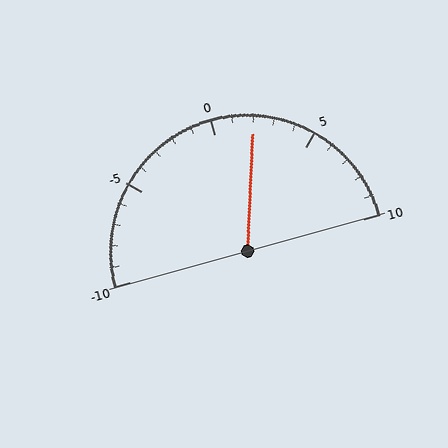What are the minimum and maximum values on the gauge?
The gauge ranges from -10 to 10.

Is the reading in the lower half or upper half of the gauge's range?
The reading is in the upper half of the range (-10 to 10).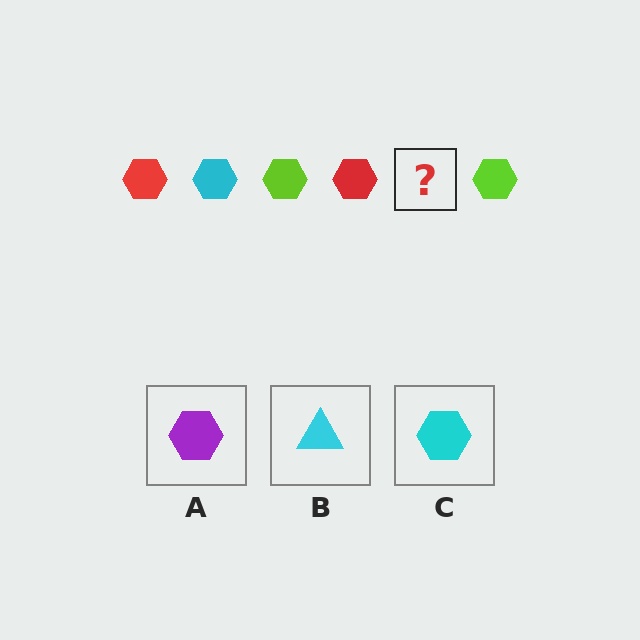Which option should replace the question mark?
Option C.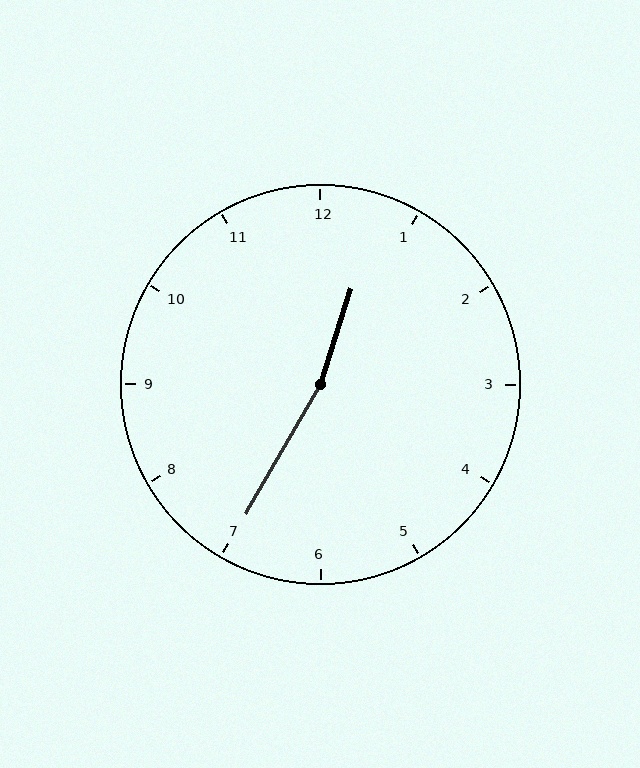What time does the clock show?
12:35.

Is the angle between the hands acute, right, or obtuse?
It is obtuse.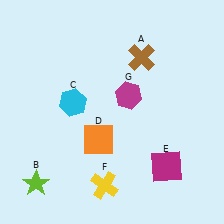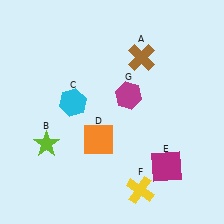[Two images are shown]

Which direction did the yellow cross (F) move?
The yellow cross (F) moved right.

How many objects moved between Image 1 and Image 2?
2 objects moved between the two images.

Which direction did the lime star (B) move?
The lime star (B) moved up.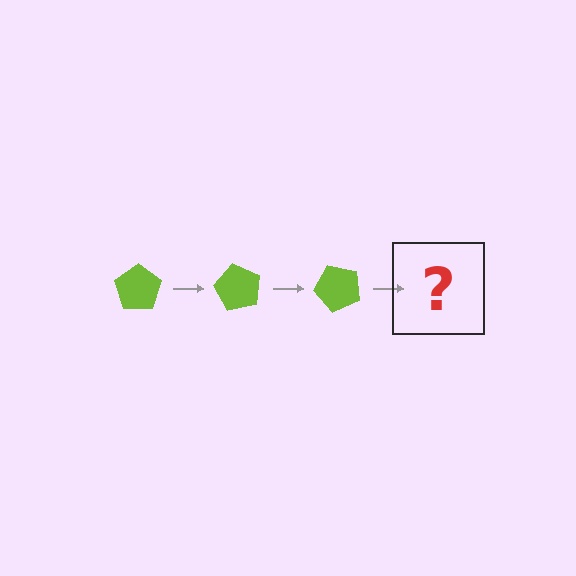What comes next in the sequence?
The next element should be a lime pentagon rotated 180 degrees.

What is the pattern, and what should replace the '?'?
The pattern is that the pentagon rotates 60 degrees each step. The '?' should be a lime pentagon rotated 180 degrees.